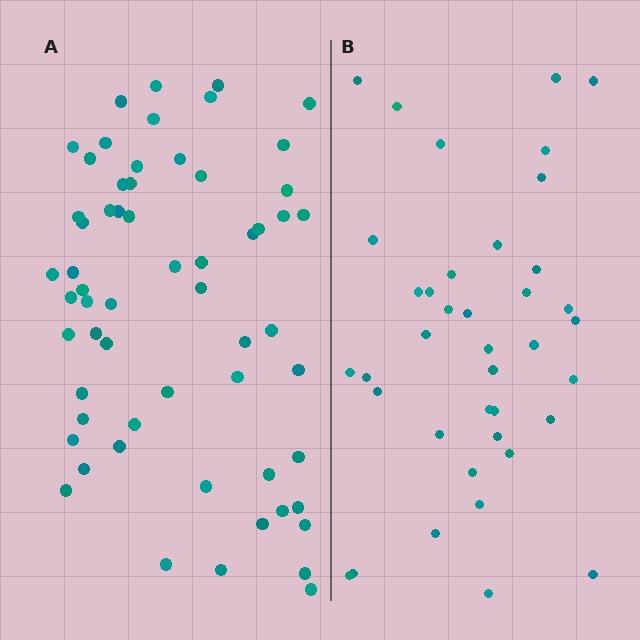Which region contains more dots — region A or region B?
Region A (the left region) has more dots.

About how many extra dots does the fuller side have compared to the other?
Region A has approximately 20 more dots than region B.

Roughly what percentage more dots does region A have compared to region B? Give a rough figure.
About 55% more.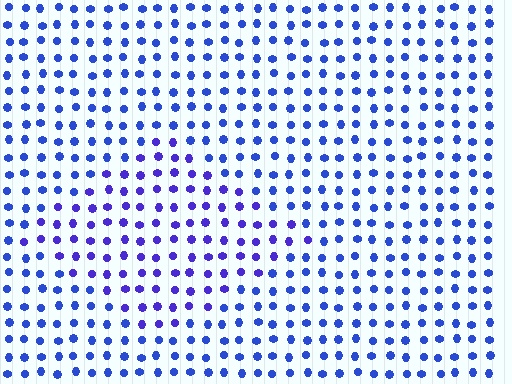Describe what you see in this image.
The image is filled with small blue elements in a uniform arrangement. A diamond-shaped region is visible where the elements are tinted to a slightly different hue, forming a subtle color boundary.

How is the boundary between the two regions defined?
The boundary is defined purely by a slight shift in hue (about 24 degrees). Spacing, size, and orientation are identical on both sides.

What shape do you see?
I see a diamond.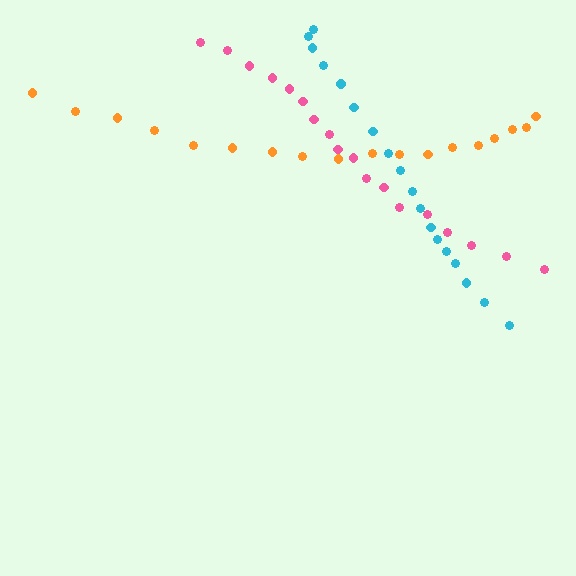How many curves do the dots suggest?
There are 3 distinct paths.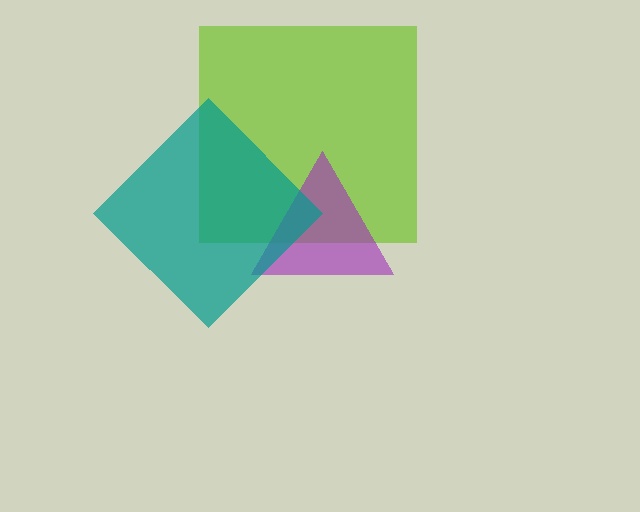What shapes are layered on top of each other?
The layered shapes are: a lime square, a purple triangle, a teal diamond.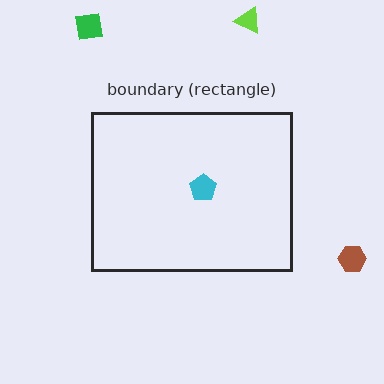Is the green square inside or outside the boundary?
Outside.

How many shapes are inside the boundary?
1 inside, 3 outside.